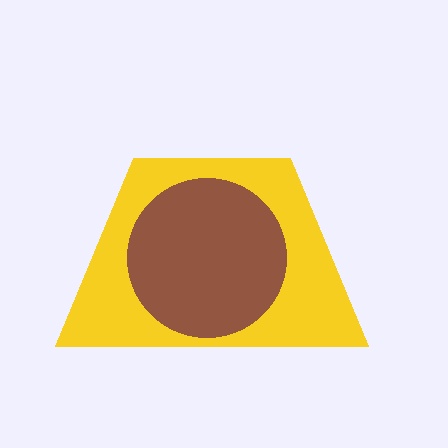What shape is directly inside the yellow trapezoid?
The brown circle.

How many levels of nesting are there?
2.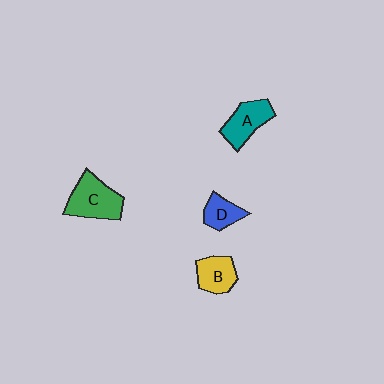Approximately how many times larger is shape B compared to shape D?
Approximately 1.3 times.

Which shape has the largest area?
Shape C (green).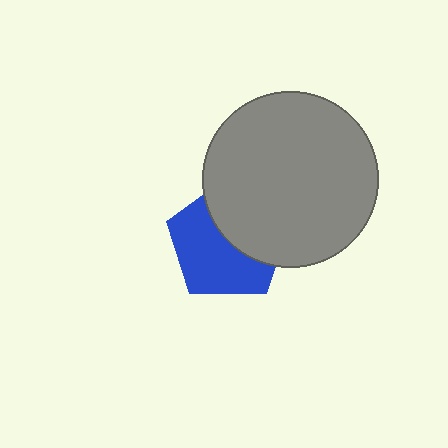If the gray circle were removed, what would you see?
You would see the complete blue pentagon.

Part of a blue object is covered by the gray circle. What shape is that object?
It is a pentagon.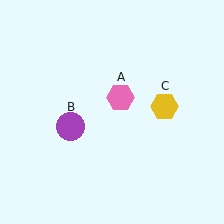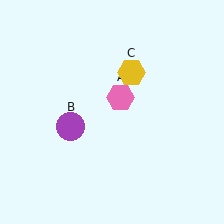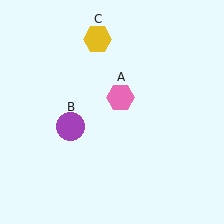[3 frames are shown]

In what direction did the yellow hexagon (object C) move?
The yellow hexagon (object C) moved up and to the left.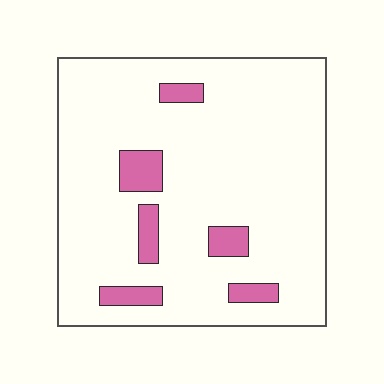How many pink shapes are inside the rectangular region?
6.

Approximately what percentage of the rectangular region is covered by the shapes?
Approximately 10%.